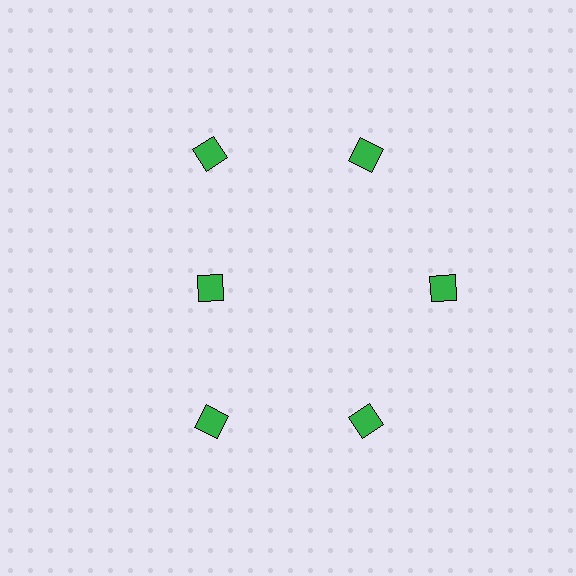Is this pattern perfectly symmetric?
No. The 6 green diamonds are arranged in a ring, but one element near the 9 o'clock position is pulled inward toward the center, breaking the 6-fold rotational symmetry.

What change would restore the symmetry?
The symmetry would be restored by moving it outward, back onto the ring so that all 6 diamonds sit at equal angles and equal distance from the center.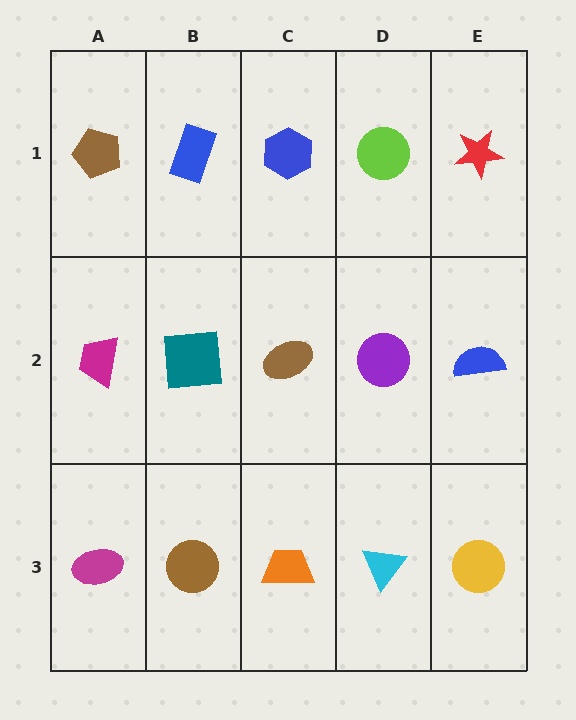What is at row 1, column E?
A red star.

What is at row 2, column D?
A purple circle.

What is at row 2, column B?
A teal square.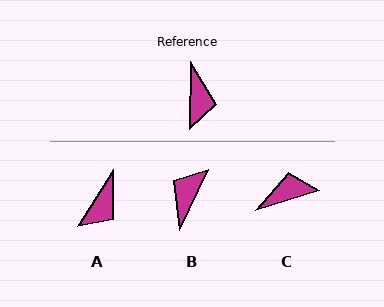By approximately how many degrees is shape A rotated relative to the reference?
Approximately 31 degrees clockwise.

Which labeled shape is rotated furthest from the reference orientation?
B, about 155 degrees away.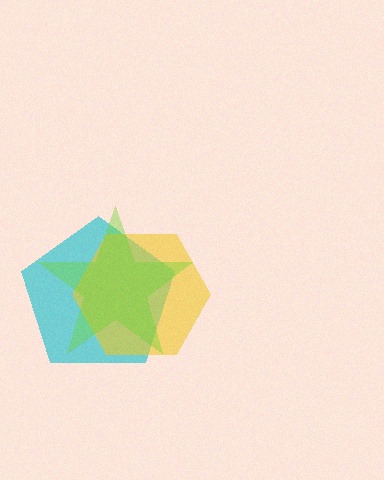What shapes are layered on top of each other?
The layered shapes are: a cyan pentagon, a yellow hexagon, a lime star.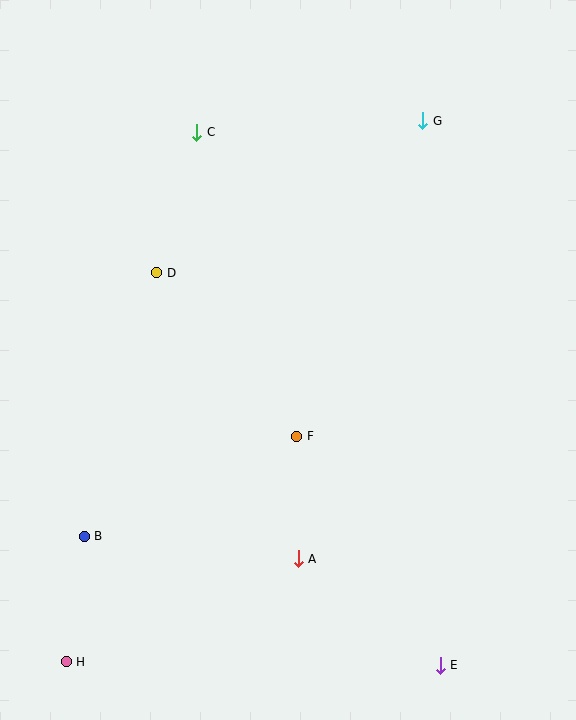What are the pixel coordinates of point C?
Point C is at (197, 132).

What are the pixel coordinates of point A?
Point A is at (298, 559).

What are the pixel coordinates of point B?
Point B is at (84, 536).